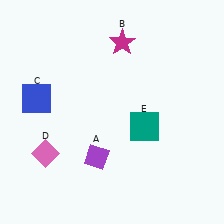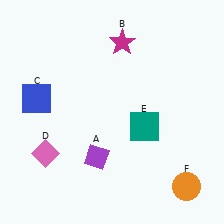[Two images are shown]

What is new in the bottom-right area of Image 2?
An orange circle (F) was added in the bottom-right area of Image 2.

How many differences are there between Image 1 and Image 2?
There is 1 difference between the two images.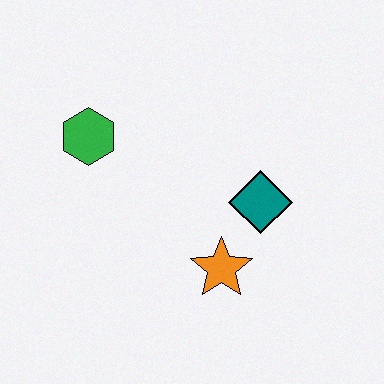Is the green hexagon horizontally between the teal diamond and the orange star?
No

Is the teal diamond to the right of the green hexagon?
Yes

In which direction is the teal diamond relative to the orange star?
The teal diamond is above the orange star.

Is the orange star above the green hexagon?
No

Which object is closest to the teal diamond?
The orange star is closest to the teal diamond.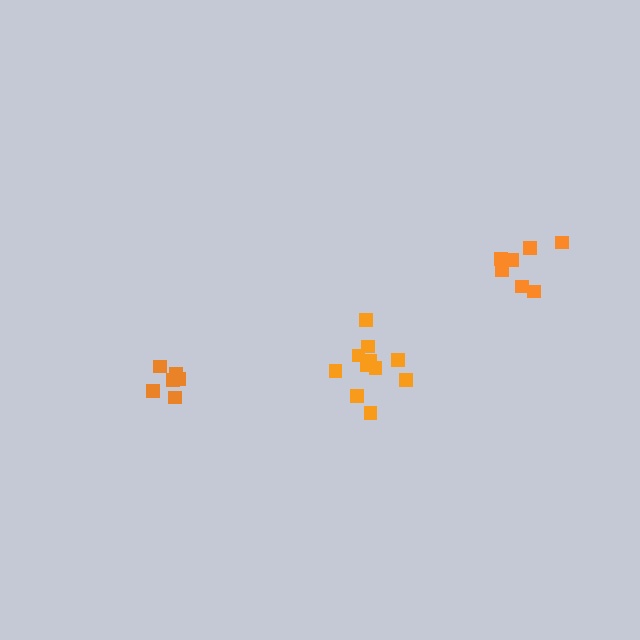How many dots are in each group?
Group 1: 7 dots, Group 2: 11 dots, Group 3: 6 dots (24 total).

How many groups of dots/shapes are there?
There are 3 groups.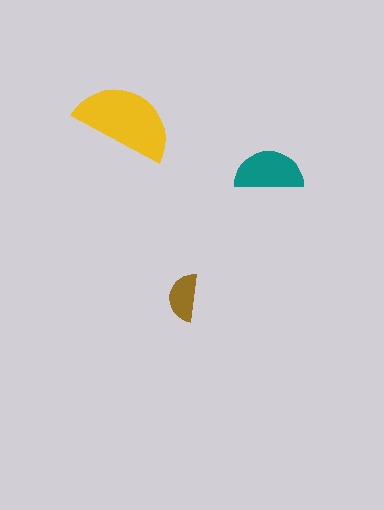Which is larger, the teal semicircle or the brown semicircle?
The teal one.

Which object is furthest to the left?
The yellow semicircle is leftmost.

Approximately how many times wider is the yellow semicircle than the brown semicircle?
About 2 times wider.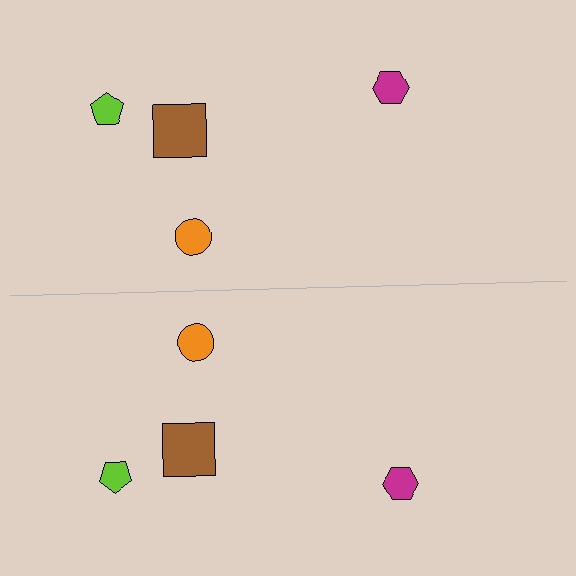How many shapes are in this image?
There are 8 shapes in this image.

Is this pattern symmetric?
Yes, this pattern has bilateral (reflection) symmetry.